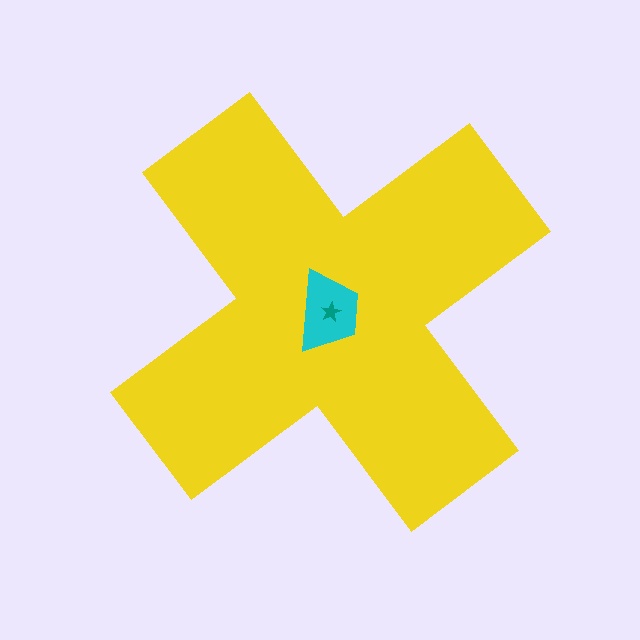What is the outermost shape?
The yellow cross.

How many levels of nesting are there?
3.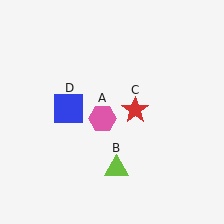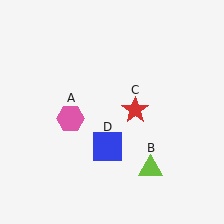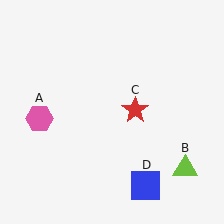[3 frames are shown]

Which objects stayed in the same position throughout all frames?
Red star (object C) remained stationary.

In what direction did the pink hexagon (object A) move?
The pink hexagon (object A) moved left.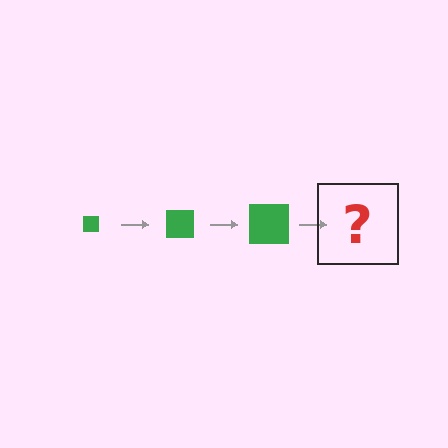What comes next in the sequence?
The next element should be a green square, larger than the previous one.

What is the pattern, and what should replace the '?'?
The pattern is that the square gets progressively larger each step. The '?' should be a green square, larger than the previous one.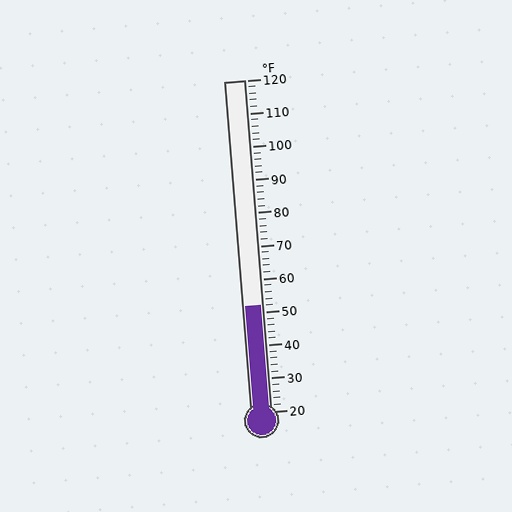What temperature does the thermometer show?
The thermometer shows approximately 52°F.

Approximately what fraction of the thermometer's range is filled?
The thermometer is filled to approximately 30% of its range.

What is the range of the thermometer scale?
The thermometer scale ranges from 20°F to 120°F.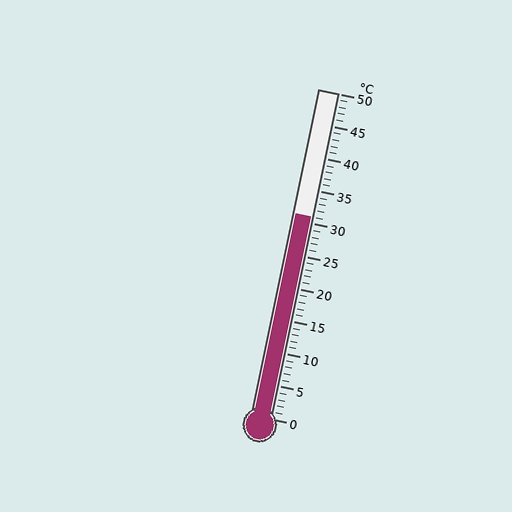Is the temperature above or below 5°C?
The temperature is above 5°C.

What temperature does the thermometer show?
The thermometer shows approximately 31°C.